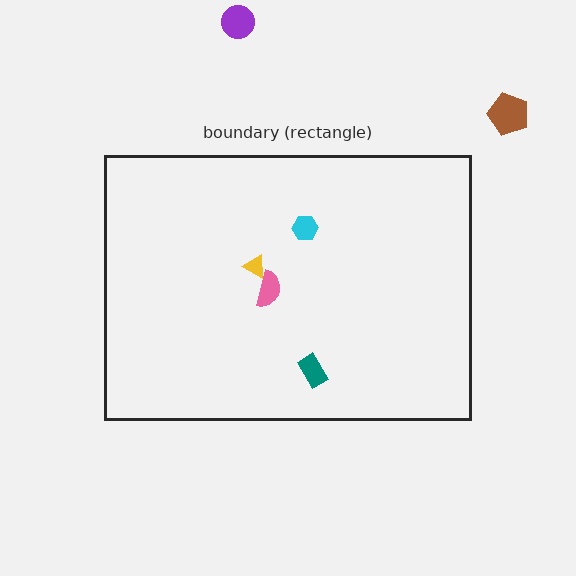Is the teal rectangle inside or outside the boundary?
Inside.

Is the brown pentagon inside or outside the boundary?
Outside.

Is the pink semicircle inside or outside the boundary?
Inside.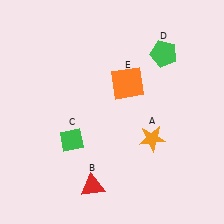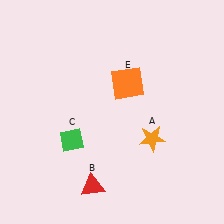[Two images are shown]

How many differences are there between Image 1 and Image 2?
There is 1 difference between the two images.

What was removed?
The green pentagon (D) was removed in Image 2.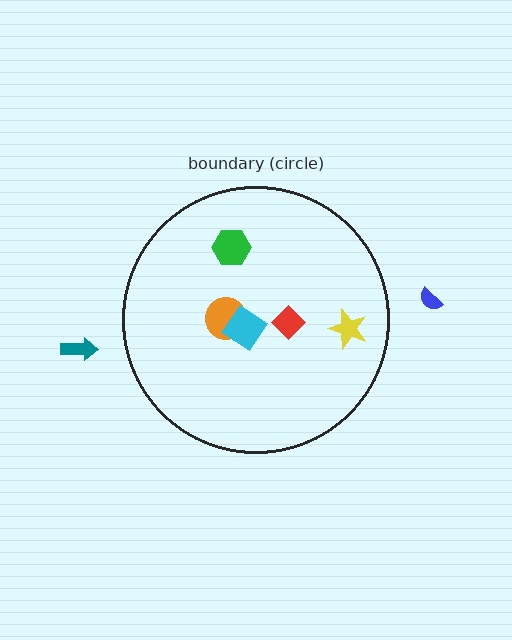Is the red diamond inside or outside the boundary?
Inside.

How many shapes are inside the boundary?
5 inside, 2 outside.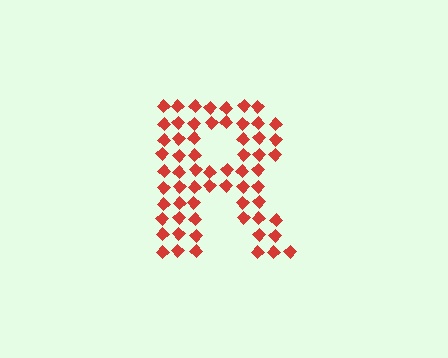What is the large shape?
The large shape is the letter R.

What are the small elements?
The small elements are diamonds.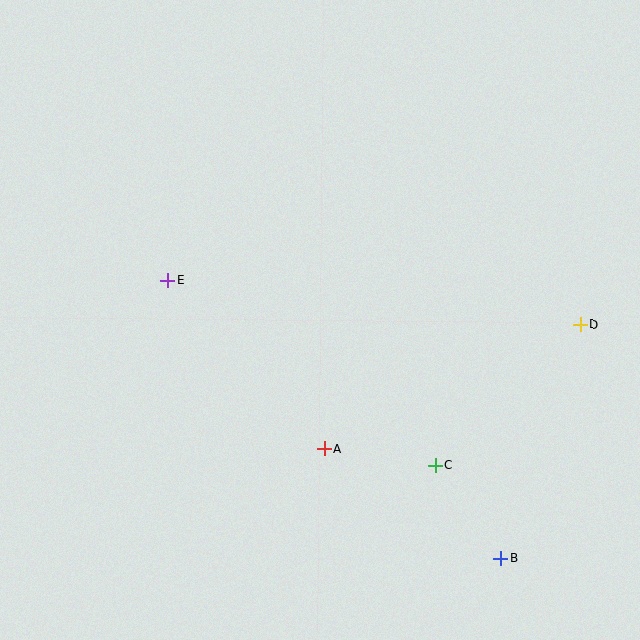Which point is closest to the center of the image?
Point A at (324, 449) is closest to the center.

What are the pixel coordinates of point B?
Point B is at (501, 558).